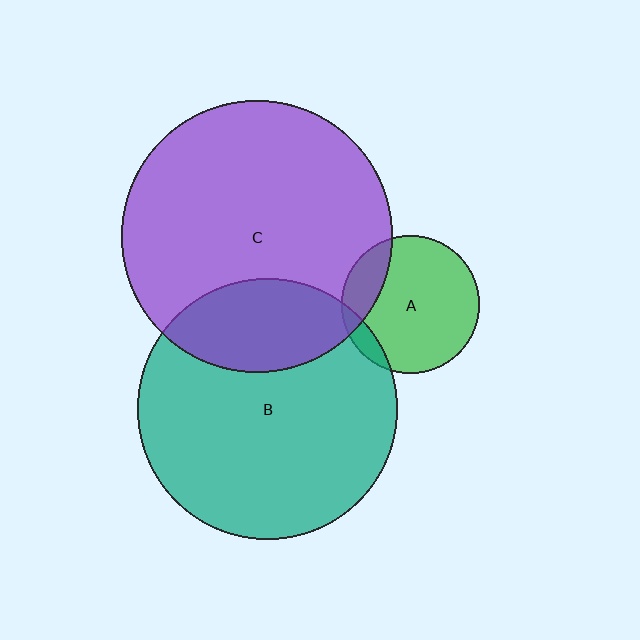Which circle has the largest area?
Circle C (purple).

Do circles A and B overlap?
Yes.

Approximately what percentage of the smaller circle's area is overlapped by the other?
Approximately 10%.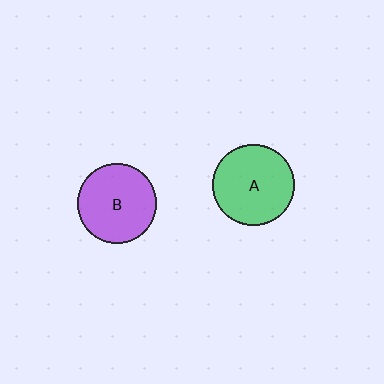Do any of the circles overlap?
No, none of the circles overlap.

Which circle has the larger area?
Circle A (green).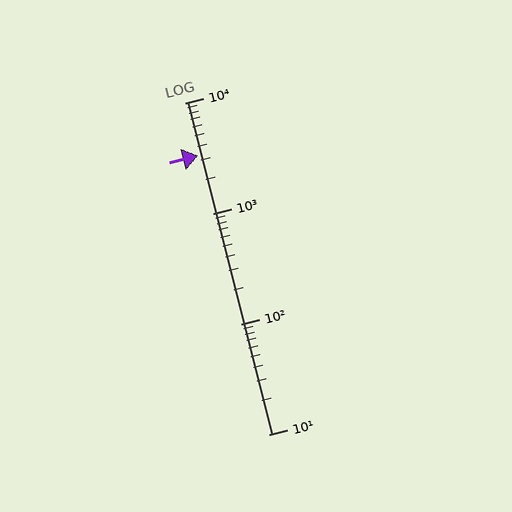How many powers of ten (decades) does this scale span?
The scale spans 3 decades, from 10 to 10000.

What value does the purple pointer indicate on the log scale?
The pointer indicates approximately 3300.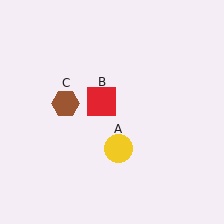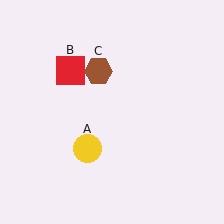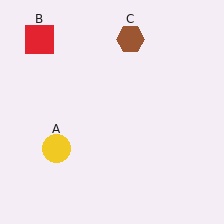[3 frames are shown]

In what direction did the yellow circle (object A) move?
The yellow circle (object A) moved left.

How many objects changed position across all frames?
3 objects changed position: yellow circle (object A), red square (object B), brown hexagon (object C).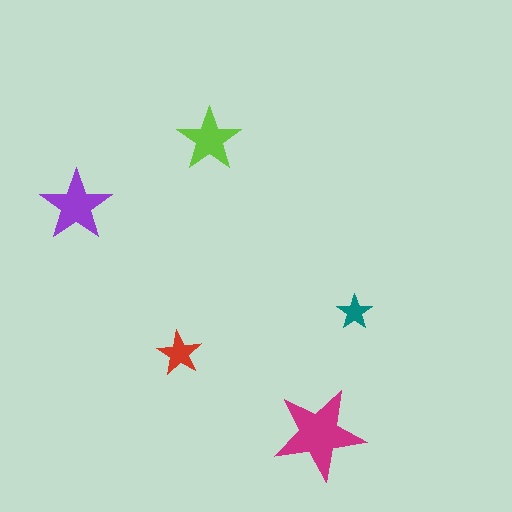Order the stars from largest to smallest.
the magenta one, the purple one, the lime one, the red one, the teal one.